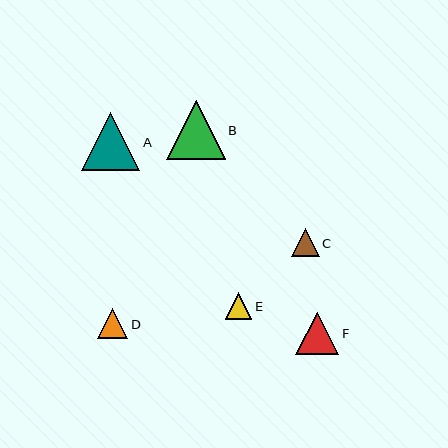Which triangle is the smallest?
Triangle E is the smallest with a size of approximately 26 pixels.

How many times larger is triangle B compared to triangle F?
Triangle B is approximately 1.4 times the size of triangle F.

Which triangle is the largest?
Triangle B is the largest with a size of approximately 59 pixels.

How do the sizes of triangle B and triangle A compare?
Triangle B and triangle A are approximately the same size.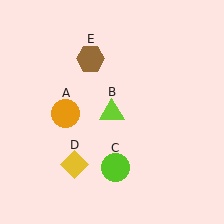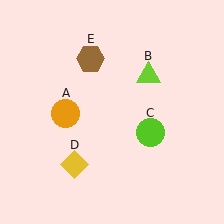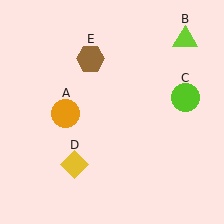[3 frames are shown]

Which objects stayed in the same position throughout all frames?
Orange circle (object A) and yellow diamond (object D) and brown hexagon (object E) remained stationary.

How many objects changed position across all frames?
2 objects changed position: lime triangle (object B), lime circle (object C).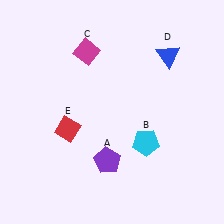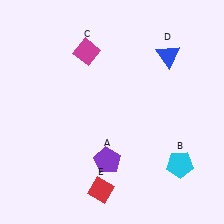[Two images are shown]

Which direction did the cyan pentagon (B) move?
The cyan pentagon (B) moved right.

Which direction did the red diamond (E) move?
The red diamond (E) moved down.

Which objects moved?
The objects that moved are: the cyan pentagon (B), the red diamond (E).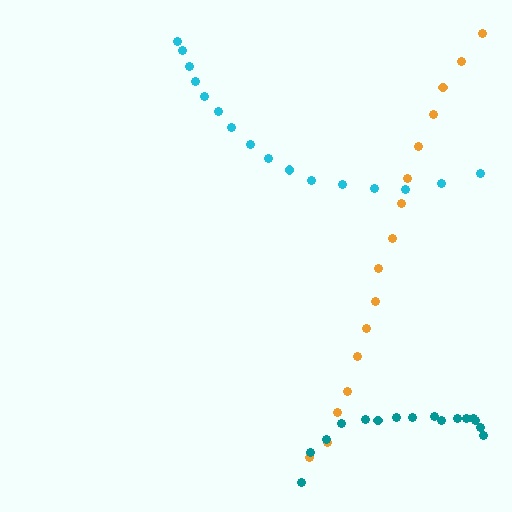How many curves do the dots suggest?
There are 3 distinct paths.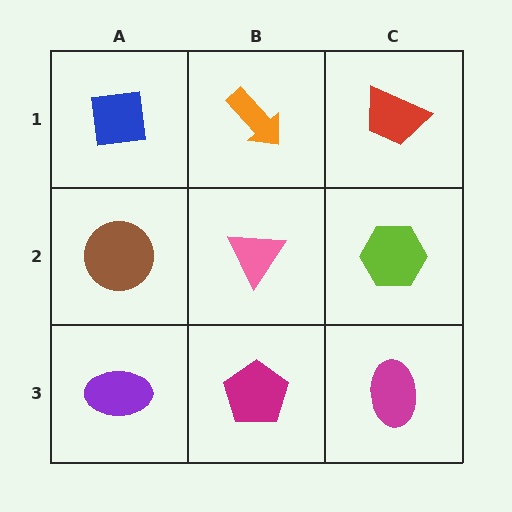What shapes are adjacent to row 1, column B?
A pink triangle (row 2, column B), a blue square (row 1, column A), a red trapezoid (row 1, column C).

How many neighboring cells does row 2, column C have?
3.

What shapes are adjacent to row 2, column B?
An orange arrow (row 1, column B), a magenta pentagon (row 3, column B), a brown circle (row 2, column A), a lime hexagon (row 2, column C).